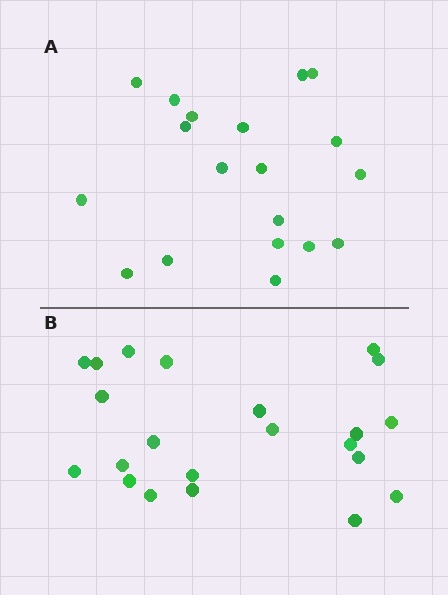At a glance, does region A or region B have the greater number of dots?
Region B (the bottom region) has more dots.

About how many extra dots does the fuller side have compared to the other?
Region B has just a few more — roughly 2 or 3 more dots than region A.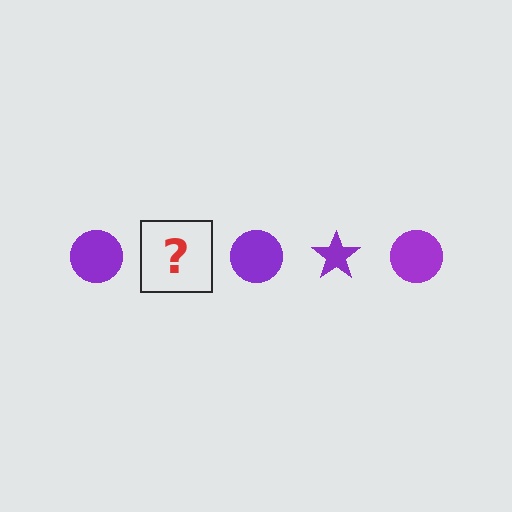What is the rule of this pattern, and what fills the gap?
The rule is that the pattern cycles through circle, star shapes in purple. The gap should be filled with a purple star.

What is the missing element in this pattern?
The missing element is a purple star.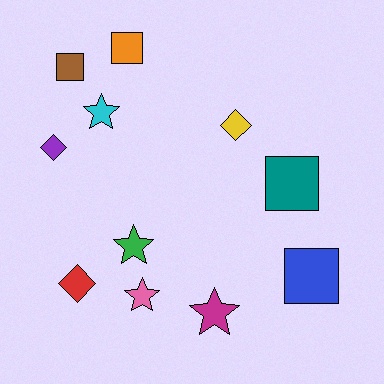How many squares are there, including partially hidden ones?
There are 4 squares.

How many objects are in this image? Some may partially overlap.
There are 11 objects.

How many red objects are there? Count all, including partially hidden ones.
There is 1 red object.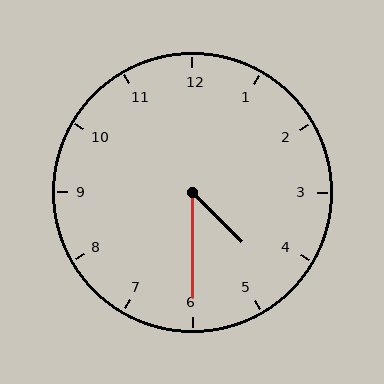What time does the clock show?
4:30.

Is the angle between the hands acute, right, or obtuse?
It is acute.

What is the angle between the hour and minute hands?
Approximately 45 degrees.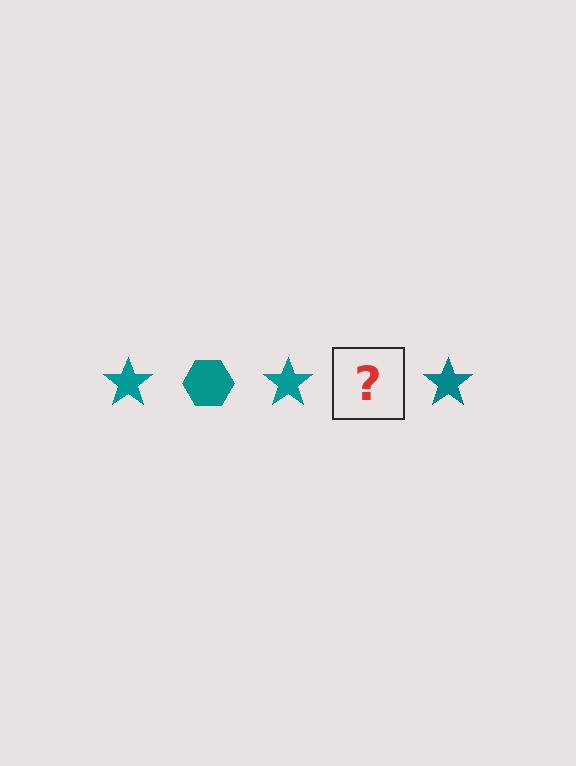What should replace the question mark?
The question mark should be replaced with a teal hexagon.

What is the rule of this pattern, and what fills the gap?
The rule is that the pattern cycles through star, hexagon shapes in teal. The gap should be filled with a teal hexagon.